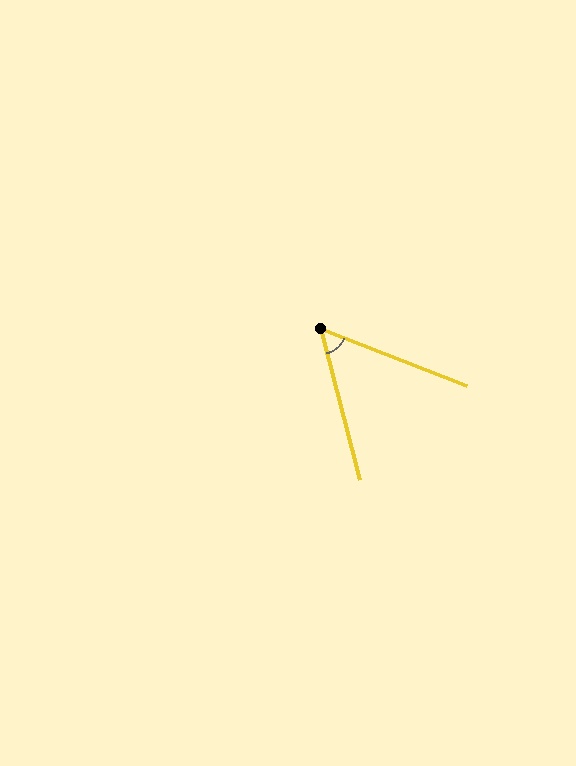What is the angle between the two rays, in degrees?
Approximately 55 degrees.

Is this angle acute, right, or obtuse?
It is acute.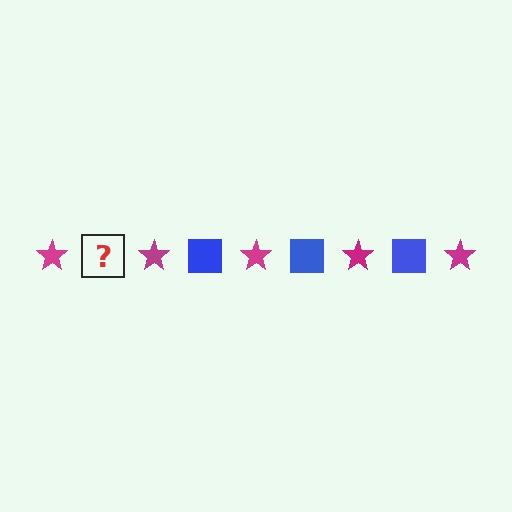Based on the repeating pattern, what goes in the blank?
The blank should be a blue square.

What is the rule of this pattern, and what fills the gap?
The rule is that the pattern alternates between magenta star and blue square. The gap should be filled with a blue square.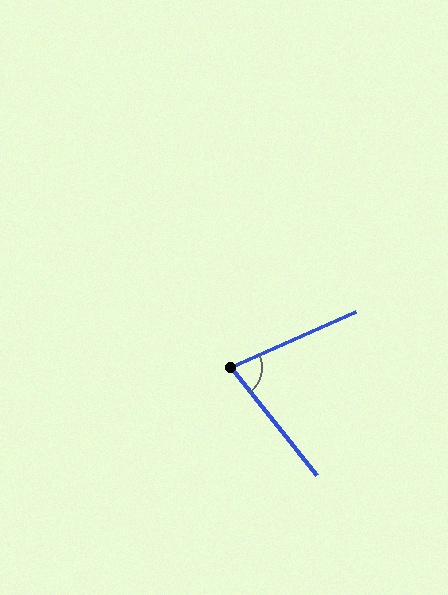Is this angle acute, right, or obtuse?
It is acute.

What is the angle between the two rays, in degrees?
Approximately 75 degrees.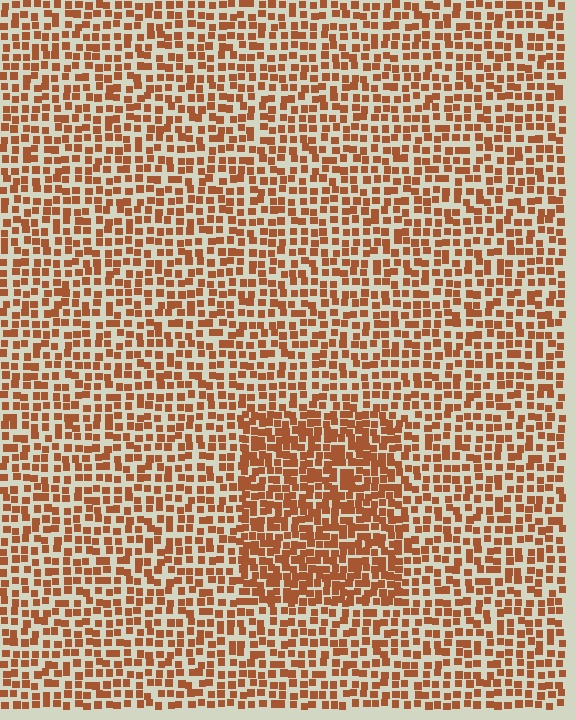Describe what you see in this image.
The image contains small brown elements arranged at two different densities. A rectangle-shaped region is visible where the elements are more densely packed than the surrounding area.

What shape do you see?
I see a rectangle.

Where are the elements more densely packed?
The elements are more densely packed inside the rectangle boundary.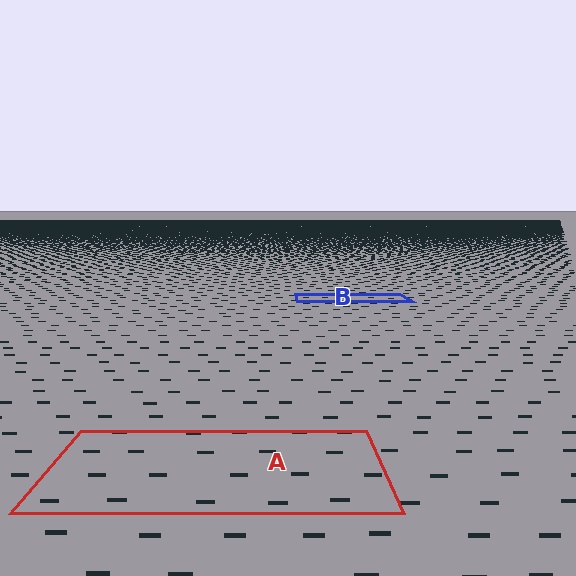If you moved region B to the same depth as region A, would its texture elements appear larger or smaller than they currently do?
They would appear larger. At a closer depth, the same texture elements are projected at a bigger on-screen size.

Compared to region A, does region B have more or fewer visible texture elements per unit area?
Region B has more texture elements per unit area — they are packed more densely because it is farther away.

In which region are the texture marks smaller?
The texture marks are smaller in region B, because it is farther away.